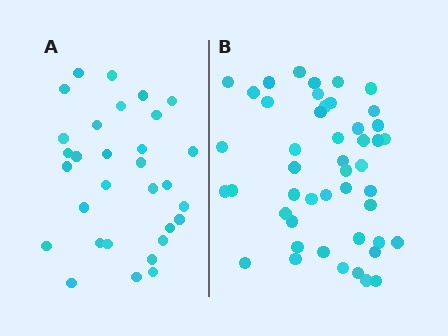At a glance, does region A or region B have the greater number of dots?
Region B (the right region) has more dots.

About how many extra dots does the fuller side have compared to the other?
Region B has approximately 15 more dots than region A.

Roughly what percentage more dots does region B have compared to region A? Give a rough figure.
About 50% more.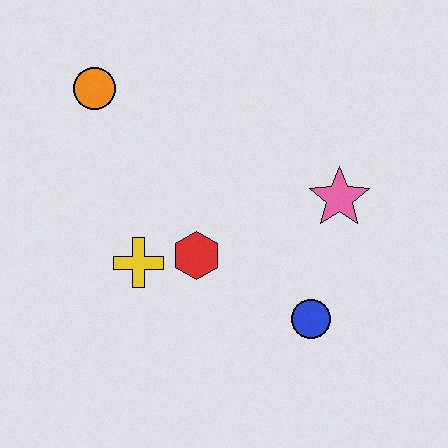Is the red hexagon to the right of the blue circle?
No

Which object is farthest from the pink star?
The orange circle is farthest from the pink star.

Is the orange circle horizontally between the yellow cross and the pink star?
No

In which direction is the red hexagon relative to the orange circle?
The red hexagon is below the orange circle.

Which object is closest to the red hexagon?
The yellow cross is closest to the red hexagon.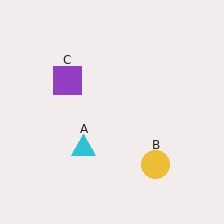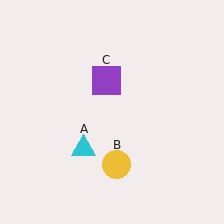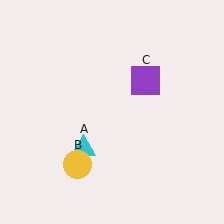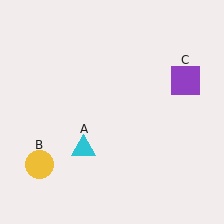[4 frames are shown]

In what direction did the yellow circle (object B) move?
The yellow circle (object B) moved left.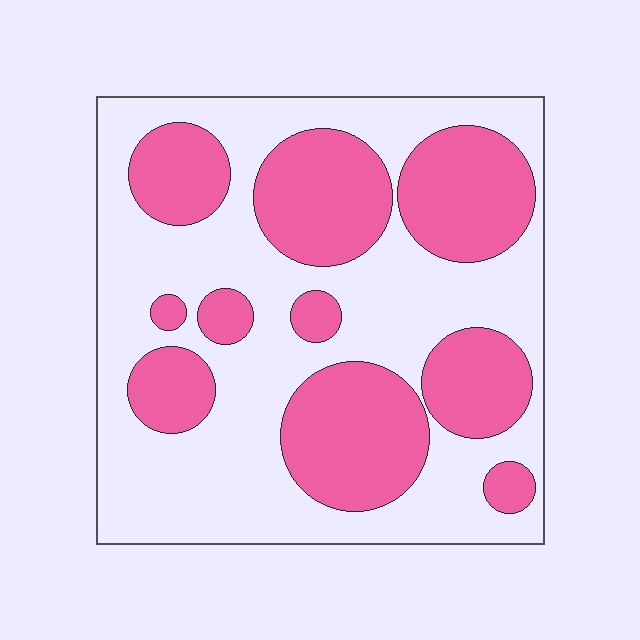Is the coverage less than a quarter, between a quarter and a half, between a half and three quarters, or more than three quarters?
Between a quarter and a half.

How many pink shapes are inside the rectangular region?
10.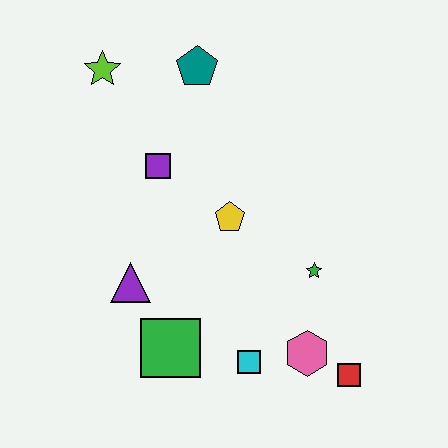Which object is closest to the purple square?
The yellow pentagon is closest to the purple square.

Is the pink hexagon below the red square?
No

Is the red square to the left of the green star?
No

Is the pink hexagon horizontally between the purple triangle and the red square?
Yes